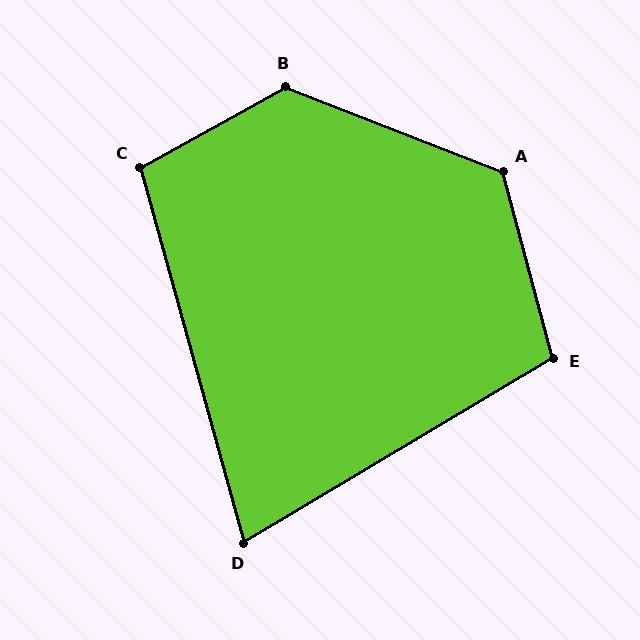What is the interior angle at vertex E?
Approximately 106 degrees (obtuse).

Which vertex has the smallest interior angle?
D, at approximately 75 degrees.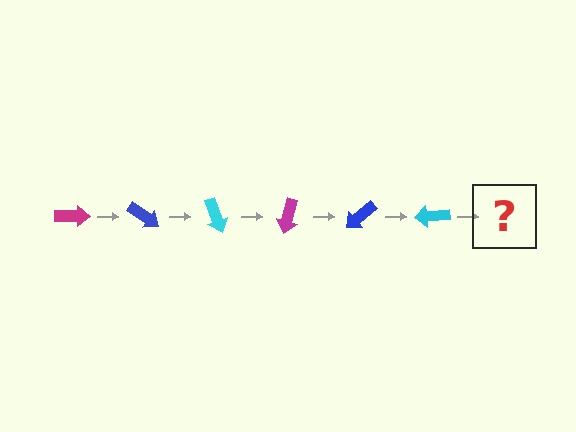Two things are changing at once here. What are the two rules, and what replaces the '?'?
The two rules are that it rotates 35 degrees each step and the color cycles through magenta, blue, and cyan. The '?' should be a magenta arrow, rotated 210 degrees from the start.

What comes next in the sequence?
The next element should be a magenta arrow, rotated 210 degrees from the start.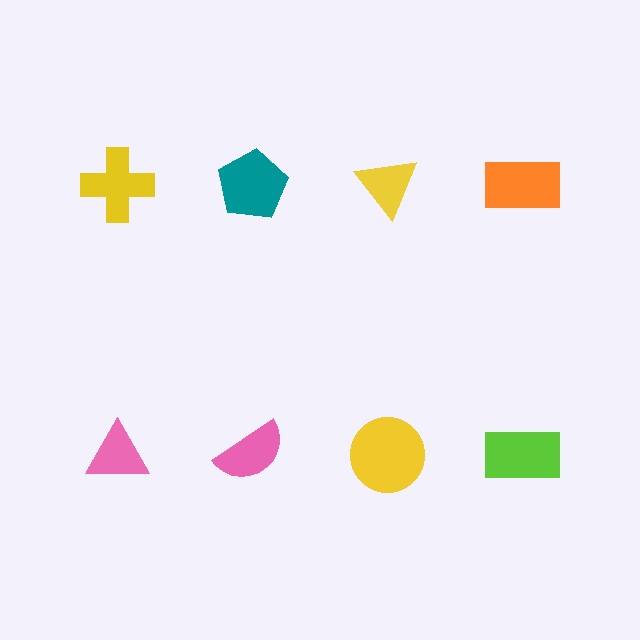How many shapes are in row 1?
4 shapes.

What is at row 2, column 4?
A lime rectangle.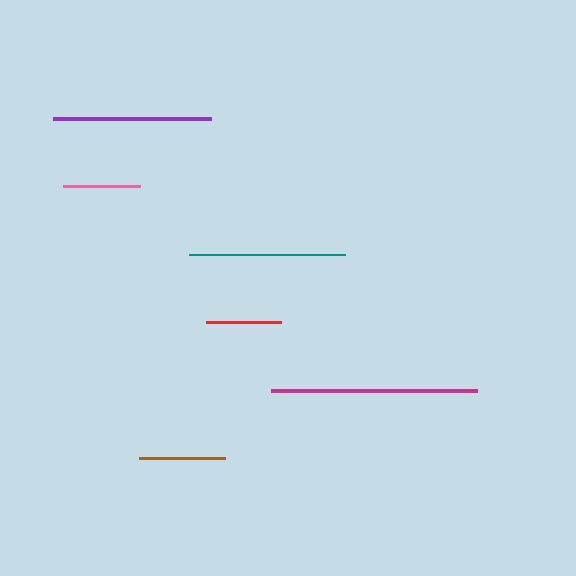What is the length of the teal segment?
The teal segment is approximately 156 pixels long.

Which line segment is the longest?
The magenta line is the longest at approximately 206 pixels.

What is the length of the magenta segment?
The magenta segment is approximately 206 pixels long.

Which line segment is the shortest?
The red line is the shortest at approximately 75 pixels.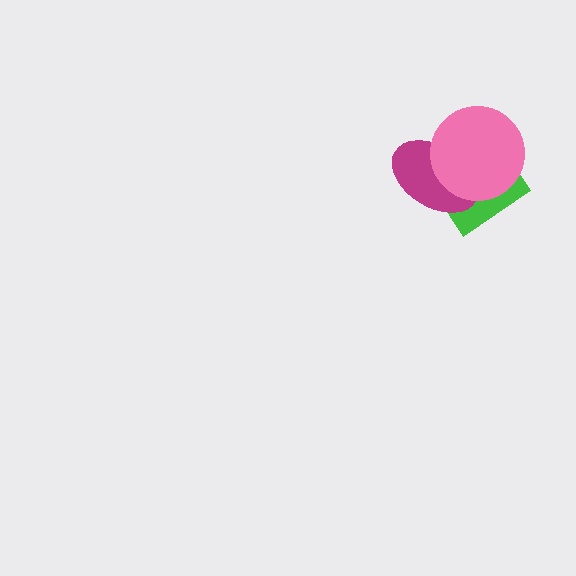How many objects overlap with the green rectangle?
2 objects overlap with the green rectangle.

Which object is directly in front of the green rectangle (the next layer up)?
The magenta ellipse is directly in front of the green rectangle.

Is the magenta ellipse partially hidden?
Yes, it is partially covered by another shape.